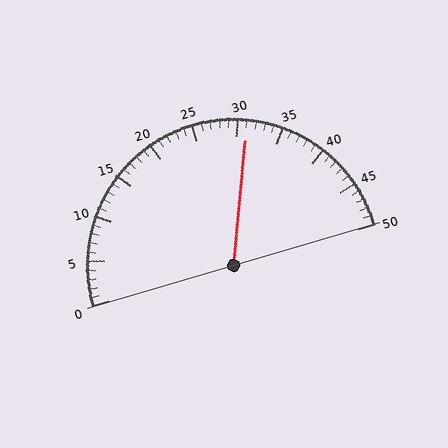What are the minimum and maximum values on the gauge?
The gauge ranges from 0 to 50.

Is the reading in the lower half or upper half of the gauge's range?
The reading is in the upper half of the range (0 to 50).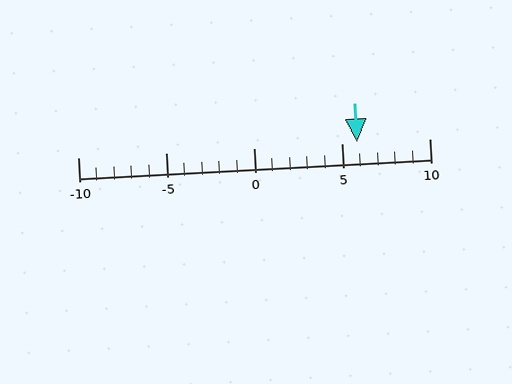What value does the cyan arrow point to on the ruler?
The cyan arrow points to approximately 6.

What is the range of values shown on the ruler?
The ruler shows values from -10 to 10.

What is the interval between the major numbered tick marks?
The major tick marks are spaced 5 units apart.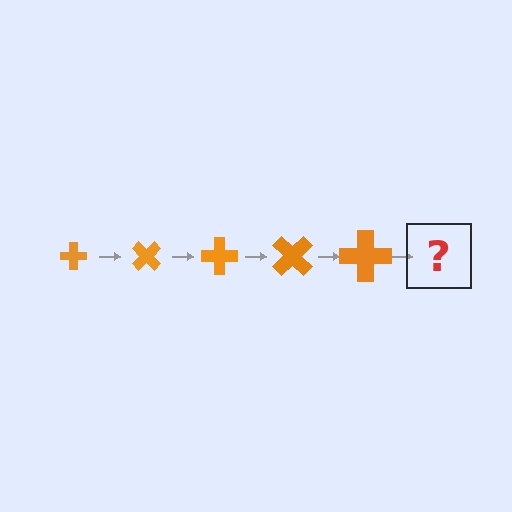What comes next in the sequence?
The next element should be a cross, larger than the previous one and rotated 225 degrees from the start.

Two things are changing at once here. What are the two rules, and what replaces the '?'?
The two rules are that the cross grows larger each step and it rotates 45 degrees each step. The '?' should be a cross, larger than the previous one and rotated 225 degrees from the start.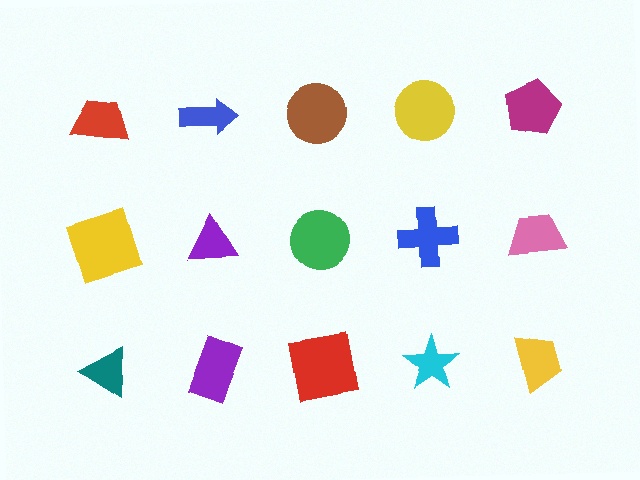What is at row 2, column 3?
A green circle.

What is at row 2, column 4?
A blue cross.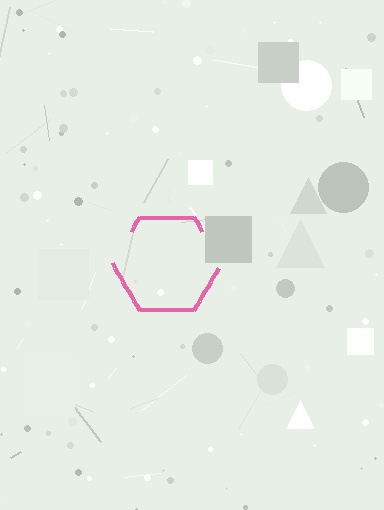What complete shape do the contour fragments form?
The contour fragments form a hexagon.